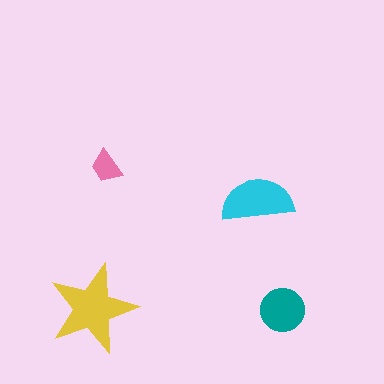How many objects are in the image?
There are 4 objects in the image.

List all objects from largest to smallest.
The yellow star, the cyan semicircle, the teal circle, the pink trapezoid.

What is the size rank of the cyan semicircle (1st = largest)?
2nd.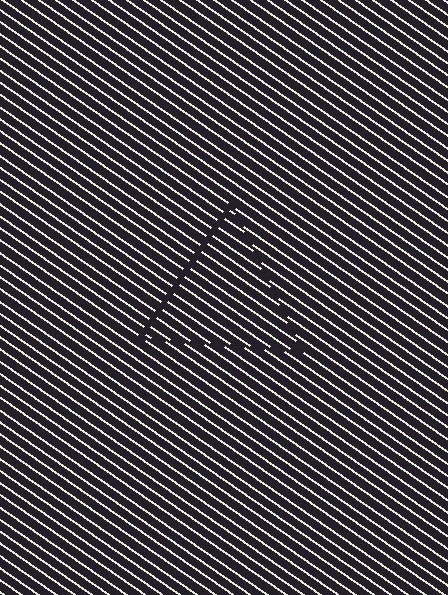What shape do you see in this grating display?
An illusory triangle. The interior of the shape contains the same grating, shifted by half a period — the contour is defined by the phase discontinuity where line-ends from the inner and outer gratings abut.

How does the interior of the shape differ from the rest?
The interior of the shape contains the same grating, shifted by half a period — the contour is defined by the phase discontinuity where line-ends from the inner and outer gratings abut.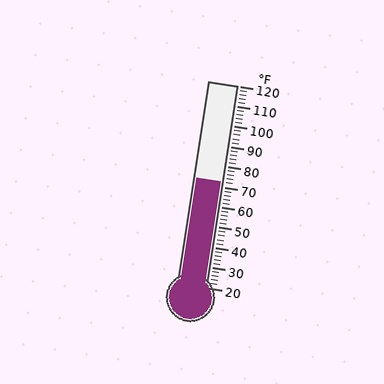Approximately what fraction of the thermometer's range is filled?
The thermometer is filled to approximately 50% of its range.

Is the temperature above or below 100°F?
The temperature is below 100°F.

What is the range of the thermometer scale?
The thermometer scale ranges from 20°F to 120°F.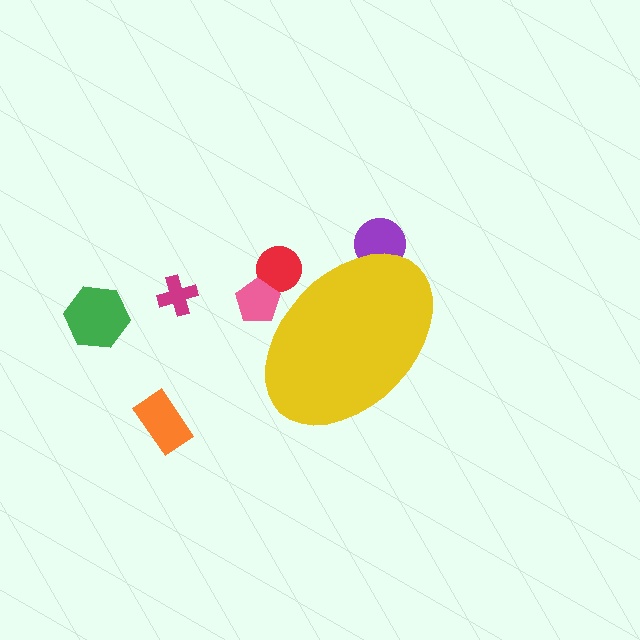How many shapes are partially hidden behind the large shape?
3 shapes are partially hidden.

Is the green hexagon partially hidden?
No, the green hexagon is fully visible.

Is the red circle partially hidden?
Yes, the red circle is partially hidden behind the yellow ellipse.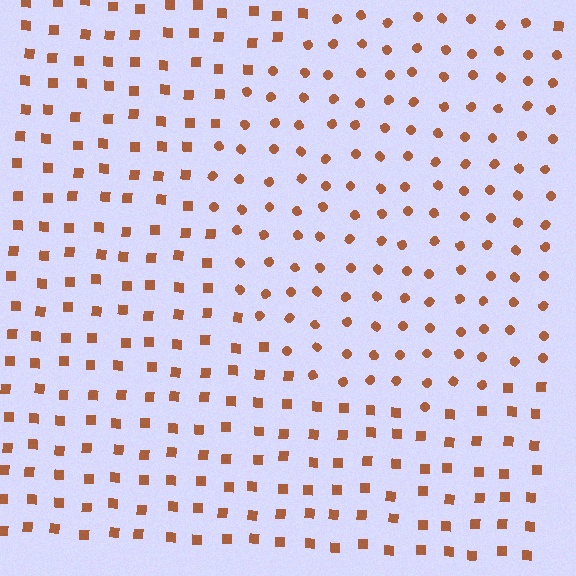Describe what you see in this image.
The image is filled with small brown elements arranged in a uniform grid. A circle-shaped region contains circles, while the surrounding area contains squares. The boundary is defined purely by the change in element shape.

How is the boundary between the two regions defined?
The boundary is defined by a change in element shape: circles inside vs. squares outside. All elements share the same color and spacing.